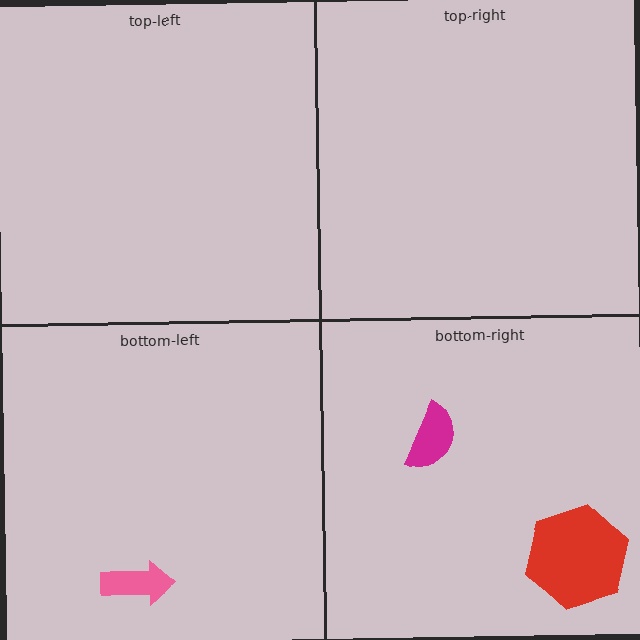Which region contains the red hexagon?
The bottom-right region.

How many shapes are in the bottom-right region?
2.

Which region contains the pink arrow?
The bottom-left region.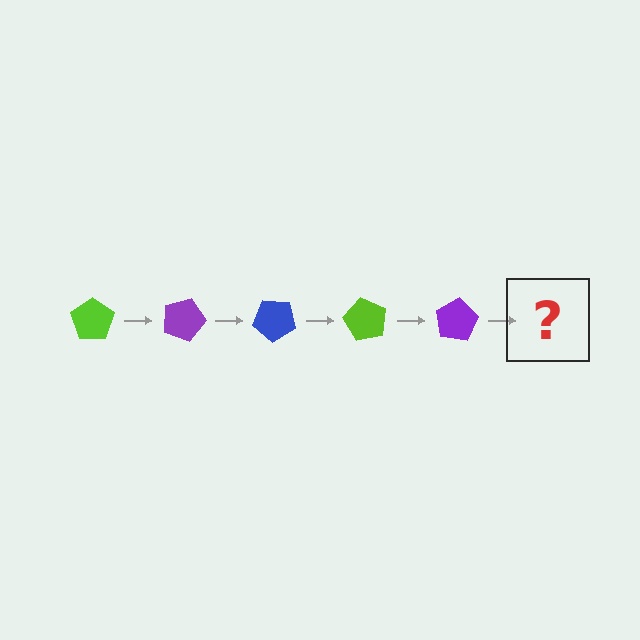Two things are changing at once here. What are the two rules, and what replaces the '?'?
The two rules are that it rotates 20 degrees each step and the color cycles through lime, purple, and blue. The '?' should be a blue pentagon, rotated 100 degrees from the start.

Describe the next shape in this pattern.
It should be a blue pentagon, rotated 100 degrees from the start.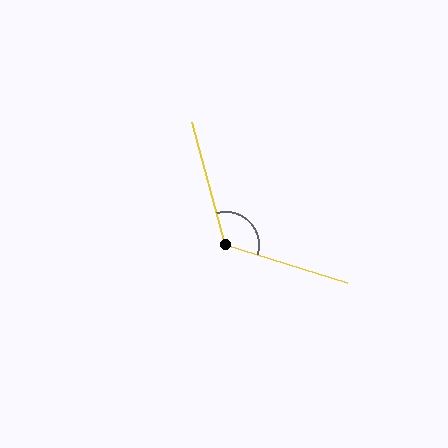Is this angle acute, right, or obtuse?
It is obtuse.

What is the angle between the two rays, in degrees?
Approximately 123 degrees.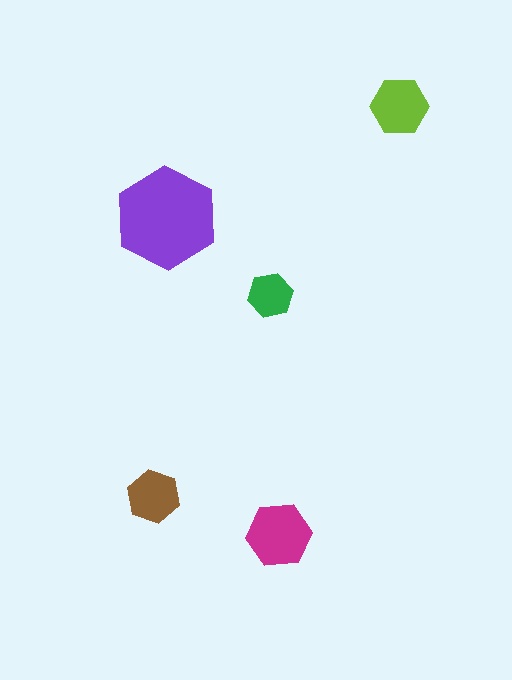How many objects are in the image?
There are 5 objects in the image.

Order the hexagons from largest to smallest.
the purple one, the magenta one, the lime one, the brown one, the green one.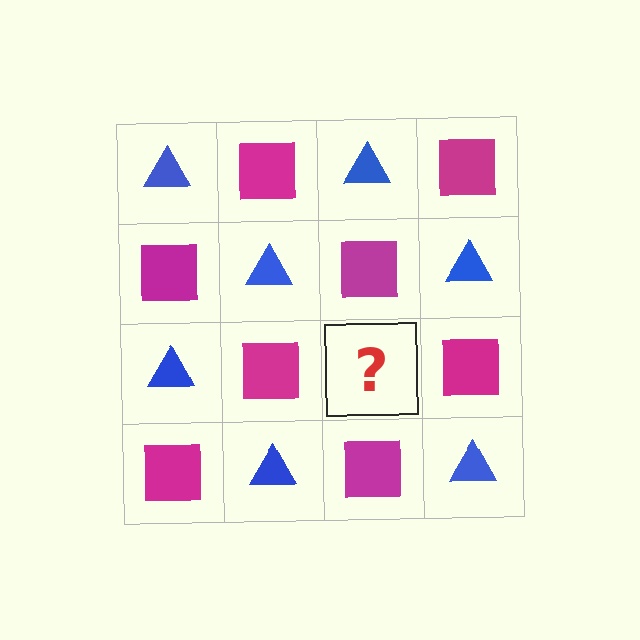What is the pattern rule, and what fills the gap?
The rule is that it alternates blue triangle and magenta square in a checkerboard pattern. The gap should be filled with a blue triangle.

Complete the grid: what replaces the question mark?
The question mark should be replaced with a blue triangle.